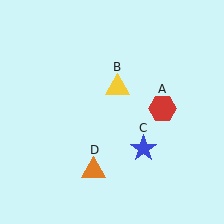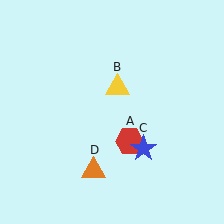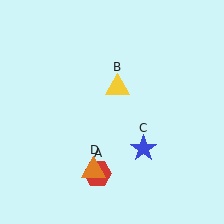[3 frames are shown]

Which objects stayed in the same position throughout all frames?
Yellow triangle (object B) and blue star (object C) and orange triangle (object D) remained stationary.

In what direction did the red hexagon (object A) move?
The red hexagon (object A) moved down and to the left.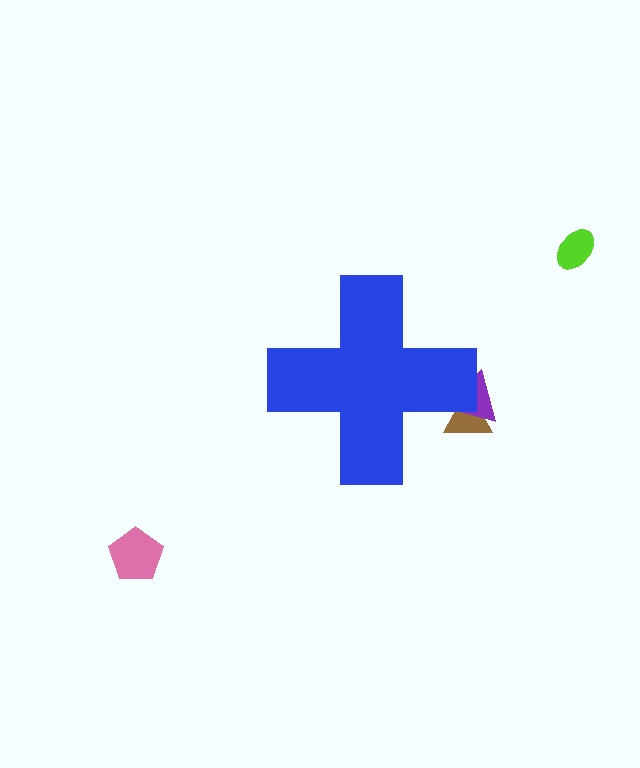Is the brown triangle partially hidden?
Yes, the brown triangle is partially hidden behind the blue cross.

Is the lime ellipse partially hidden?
No, the lime ellipse is fully visible.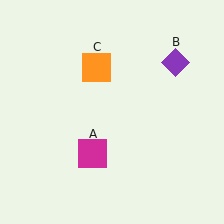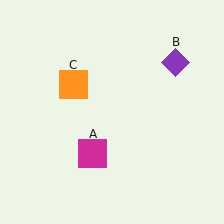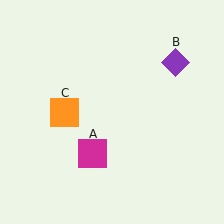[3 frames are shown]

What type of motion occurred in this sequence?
The orange square (object C) rotated counterclockwise around the center of the scene.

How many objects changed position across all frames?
1 object changed position: orange square (object C).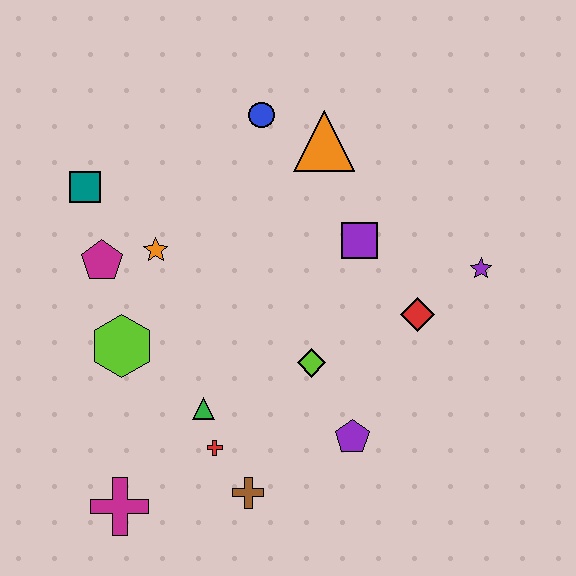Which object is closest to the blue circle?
The orange triangle is closest to the blue circle.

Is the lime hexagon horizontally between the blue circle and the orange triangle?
No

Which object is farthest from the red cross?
The blue circle is farthest from the red cross.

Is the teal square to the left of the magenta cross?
Yes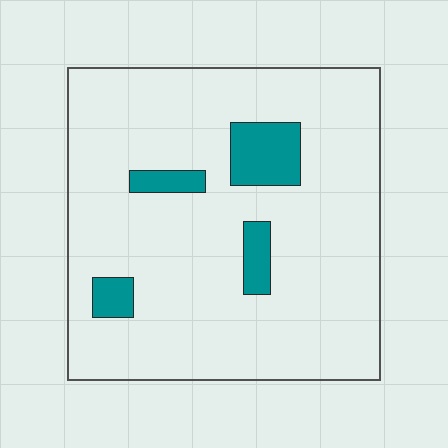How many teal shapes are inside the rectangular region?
4.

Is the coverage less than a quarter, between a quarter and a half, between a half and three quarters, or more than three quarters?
Less than a quarter.